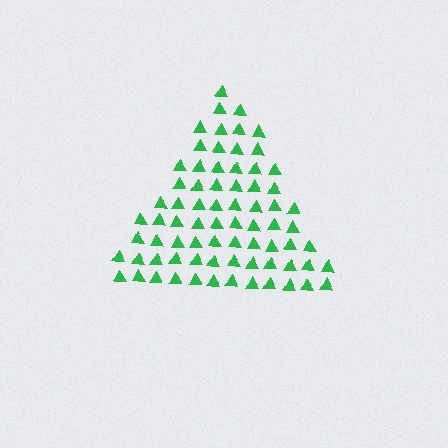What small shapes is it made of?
It is made of small triangles.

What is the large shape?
The large shape is a triangle.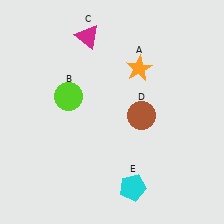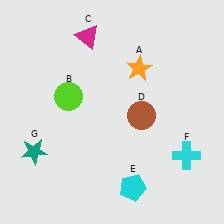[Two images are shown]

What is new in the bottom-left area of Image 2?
A teal star (G) was added in the bottom-left area of Image 2.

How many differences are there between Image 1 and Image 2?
There are 2 differences between the two images.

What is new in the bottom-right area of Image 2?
A cyan cross (F) was added in the bottom-right area of Image 2.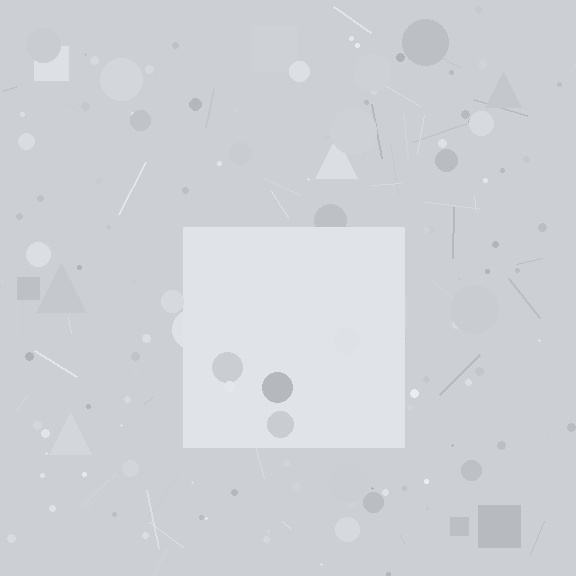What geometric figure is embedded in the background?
A square is embedded in the background.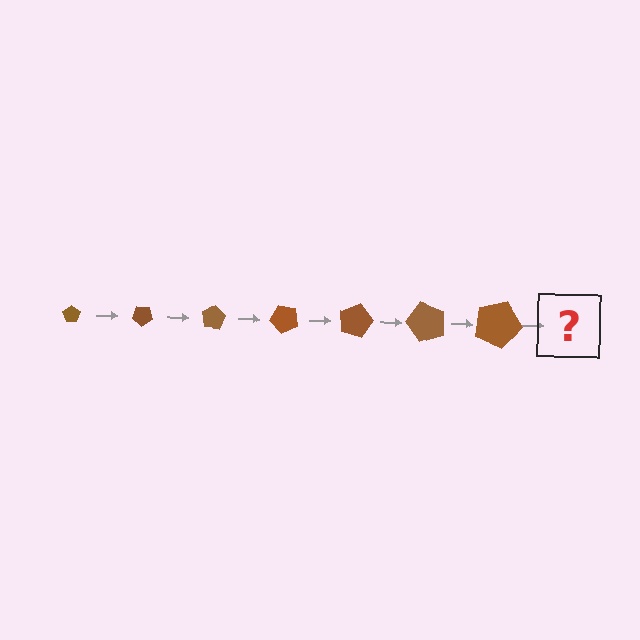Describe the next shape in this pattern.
It should be a pentagon, larger than the previous one and rotated 280 degrees from the start.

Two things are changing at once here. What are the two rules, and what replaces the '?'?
The two rules are that the pentagon grows larger each step and it rotates 40 degrees each step. The '?' should be a pentagon, larger than the previous one and rotated 280 degrees from the start.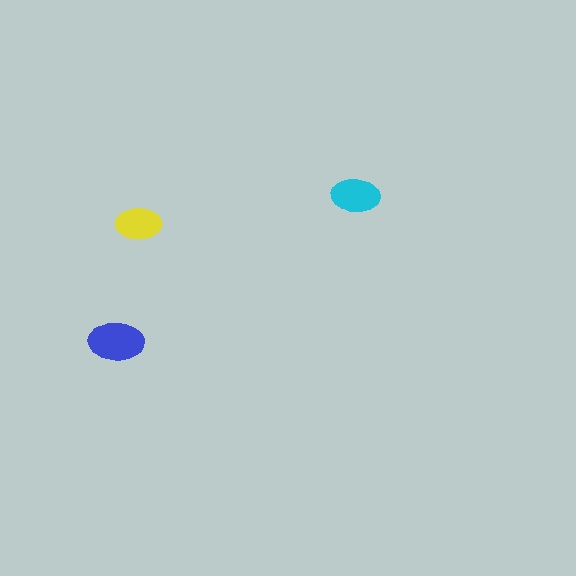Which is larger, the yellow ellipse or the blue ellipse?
The blue one.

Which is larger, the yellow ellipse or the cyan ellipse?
The cyan one.